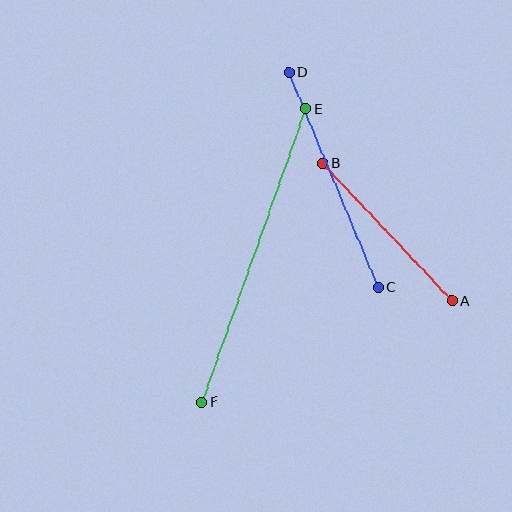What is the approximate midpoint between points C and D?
The midpoint is at approximately (334, 180) pixels.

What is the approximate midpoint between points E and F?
The midpoint is at approximately (254, 256) pixels.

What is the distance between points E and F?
The distance is approximately 311 pixels.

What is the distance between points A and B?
The distance is approximately 189 pixels.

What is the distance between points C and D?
The distance is approximately 233 pixels.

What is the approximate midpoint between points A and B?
The midpoint is at approximately (387, 232) pixels.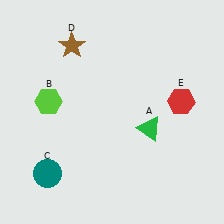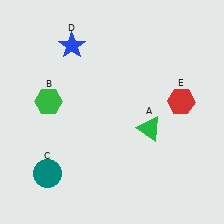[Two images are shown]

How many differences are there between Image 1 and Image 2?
There are 2 differences between the two images.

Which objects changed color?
B changed from lime to green. D changed from brown to blue.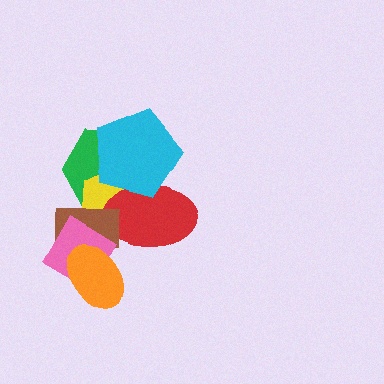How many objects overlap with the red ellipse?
4 objects overlap with the red ellipse.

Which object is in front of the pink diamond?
The orange ellipse is in front of the pink diamond.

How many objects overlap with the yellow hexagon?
4 objects overlap with the yellow hexagon.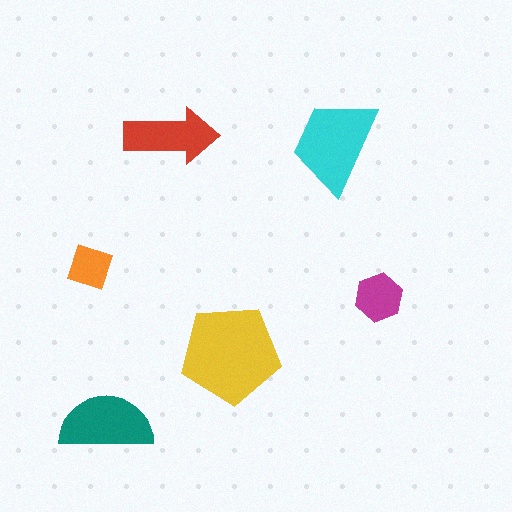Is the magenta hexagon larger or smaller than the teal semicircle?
Smaller.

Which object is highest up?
The red arrow is topmost.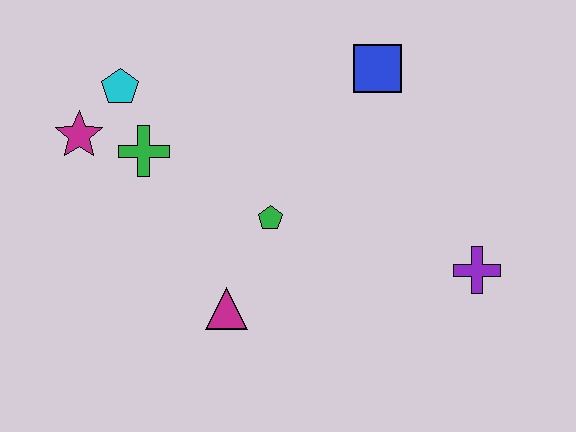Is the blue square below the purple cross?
No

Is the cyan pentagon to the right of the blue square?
No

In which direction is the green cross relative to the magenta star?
The green cross is to the right of the magenta star.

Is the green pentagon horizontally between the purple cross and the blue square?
No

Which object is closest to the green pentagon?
The magenta triangle is closest to the green pentagon.